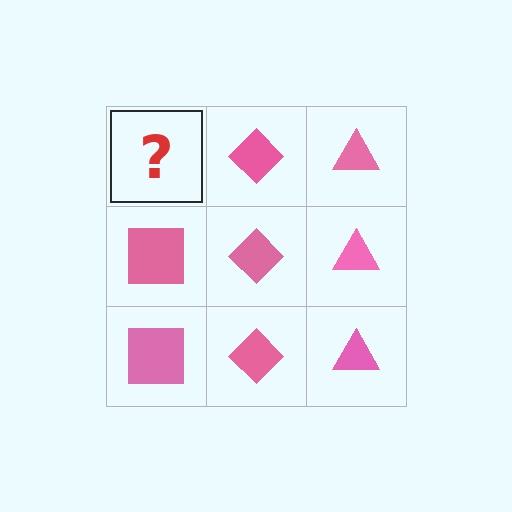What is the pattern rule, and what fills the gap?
The rule is that each column has a consistent shape. The gap should be filled with a pink square.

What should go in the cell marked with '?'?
The missing cell should contain a pink square.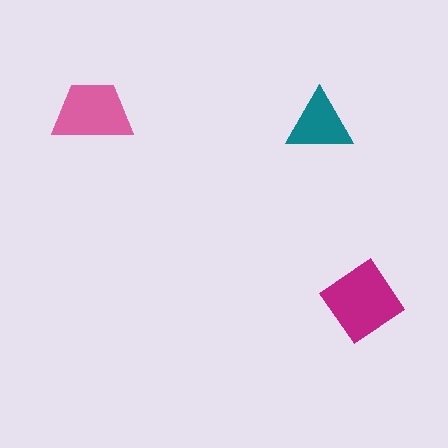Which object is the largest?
The magenta diamond.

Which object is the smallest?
The teal triangle.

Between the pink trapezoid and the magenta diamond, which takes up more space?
The magenta diamond.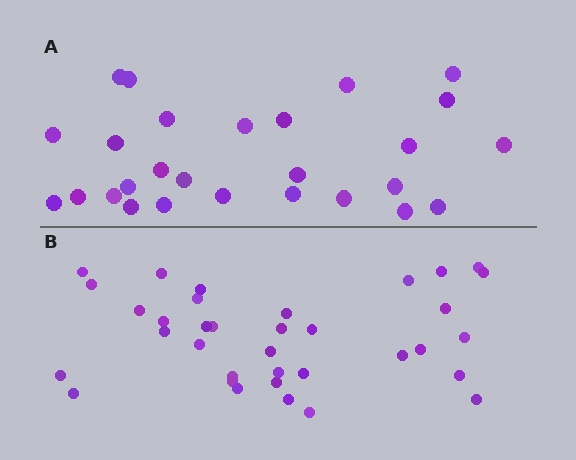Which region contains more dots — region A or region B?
Region B (the bottom region) has more dots.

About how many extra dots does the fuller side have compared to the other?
Region B has roughly 8 or so more dots than region A.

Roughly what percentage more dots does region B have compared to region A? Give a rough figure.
About 30% more.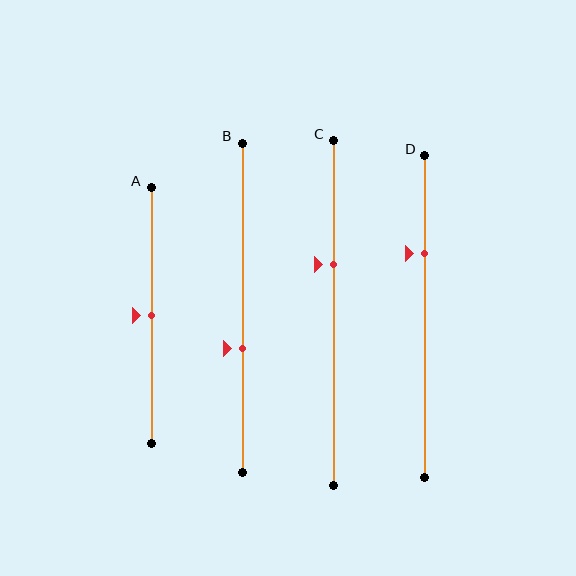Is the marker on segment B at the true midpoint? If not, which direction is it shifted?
No, the marker on segment B is shifted downward by about 12% of the segment length.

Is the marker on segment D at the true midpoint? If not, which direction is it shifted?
No, the marker on segment D is shifted upward by about 19% of the segment length.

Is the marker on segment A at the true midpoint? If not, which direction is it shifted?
Yes, the marker on segment A is at the true midpoint.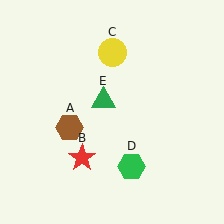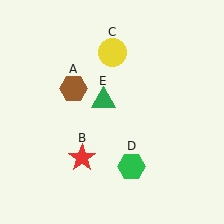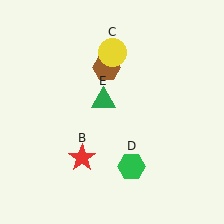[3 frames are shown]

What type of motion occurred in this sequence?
The brown hexagon (object A) rotated clockwise around the center of the scene.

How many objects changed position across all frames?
1 object changed position: brown hexagon (object A).